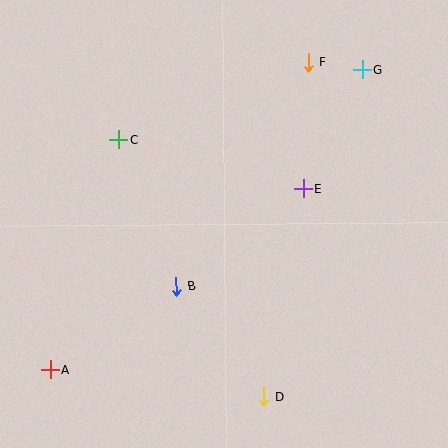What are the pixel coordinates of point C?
Point C is at (119, 140).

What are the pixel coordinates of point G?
Point G is at (362, 70).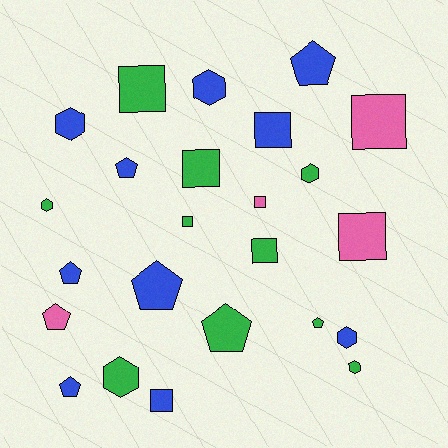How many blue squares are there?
There are 2 blue squares.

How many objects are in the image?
There are 24 objects.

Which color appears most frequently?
Blue, with 10 objects.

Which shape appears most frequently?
Square, with 9 objects.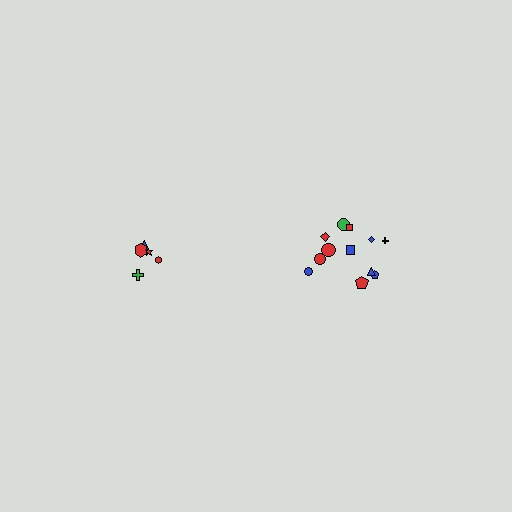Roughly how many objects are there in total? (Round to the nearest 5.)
Roughly 15 objects in total.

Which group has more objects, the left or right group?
The right group.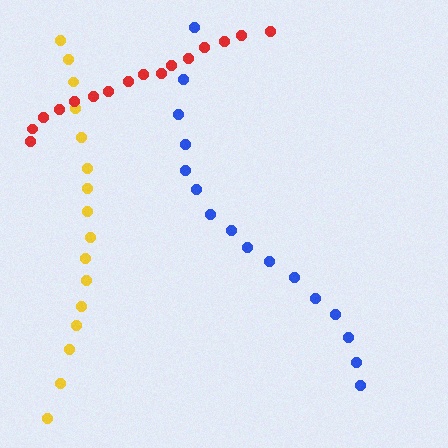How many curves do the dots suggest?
There are 3 distinct paths.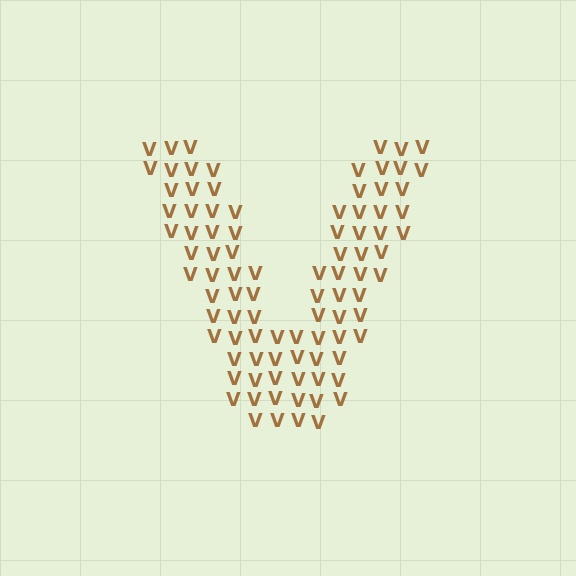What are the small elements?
The small elements are letter V's.